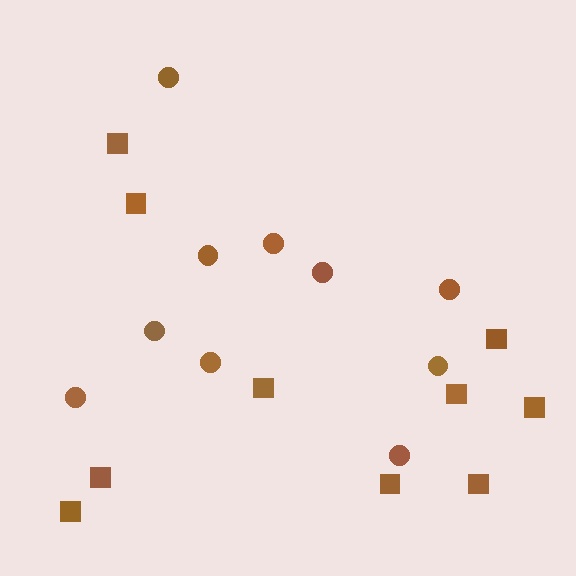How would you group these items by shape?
There are 2 groups: one group of squares (10) and one group of circles (10).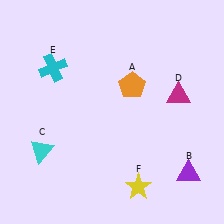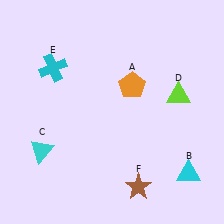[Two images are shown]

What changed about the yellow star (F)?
In Image 1, F is yellow. In Image 2, it changed to brown.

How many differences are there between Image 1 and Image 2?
There are 3 differences between the two images.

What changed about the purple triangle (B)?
In Image 1, B is purple. In Image 2, it changed to cyan.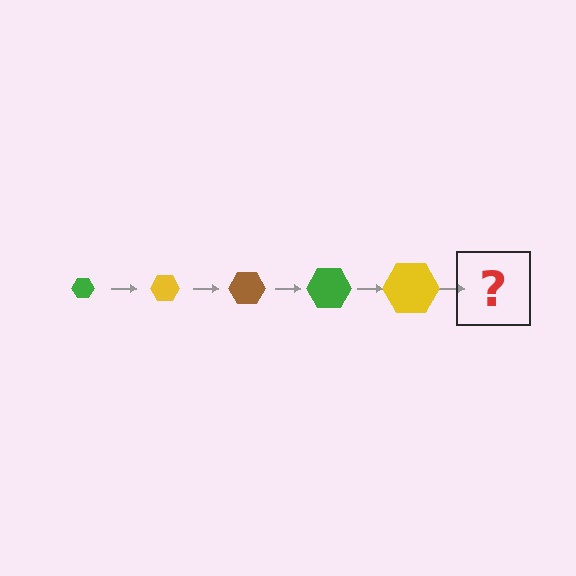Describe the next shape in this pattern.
It should be a brown hexagon, larger than the previous one.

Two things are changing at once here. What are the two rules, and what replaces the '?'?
The two rules are that the hexagon grows larger each step and the color cycles through green, yellow, and brown. The '?' should be a brown hexagon, larger than the previous one.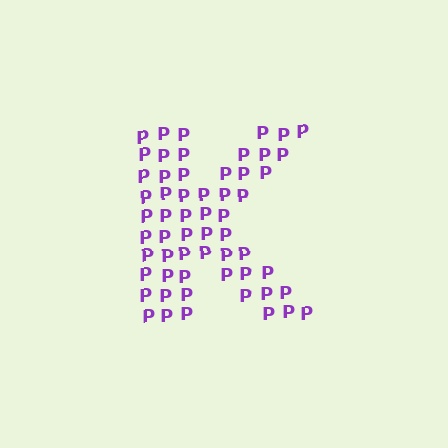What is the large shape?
The large shape is the letter K.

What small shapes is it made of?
It is made of small letter P's.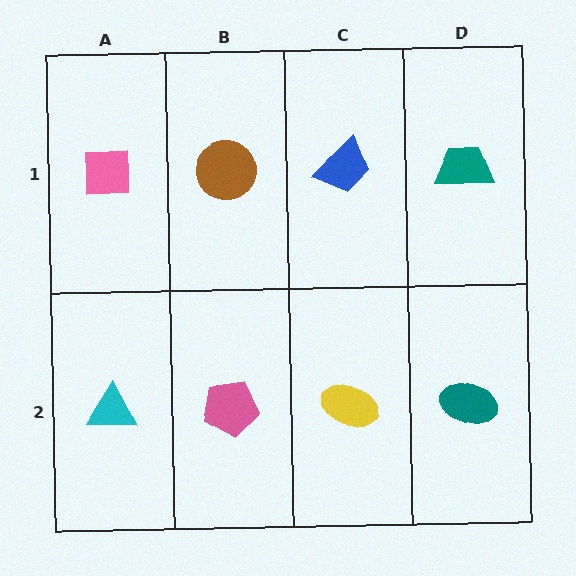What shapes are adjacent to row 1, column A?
A cyan triangle (row 2, column A), a brown circle (row 1, column B).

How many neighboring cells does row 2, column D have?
2.